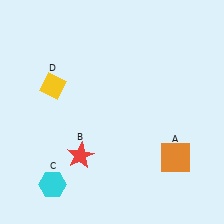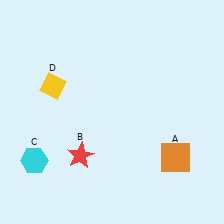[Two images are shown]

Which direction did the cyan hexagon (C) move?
The cyan hexagon (C) moved up.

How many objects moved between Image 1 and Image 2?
1 object moved between the two images.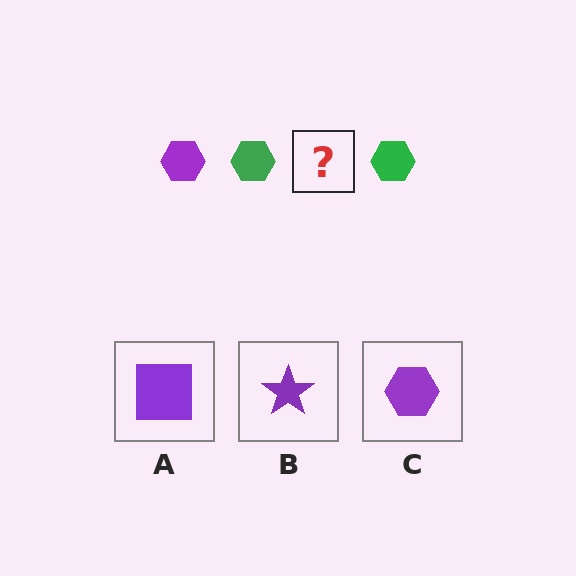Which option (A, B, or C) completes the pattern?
C.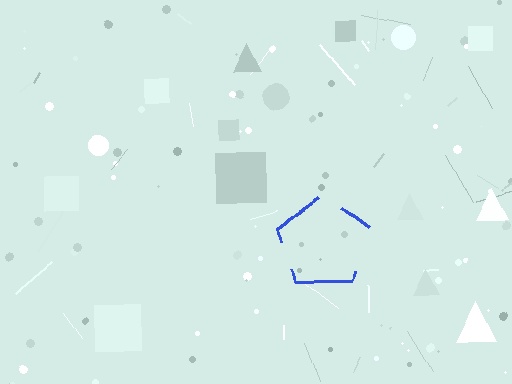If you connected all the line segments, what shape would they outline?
They would outline a pentagon.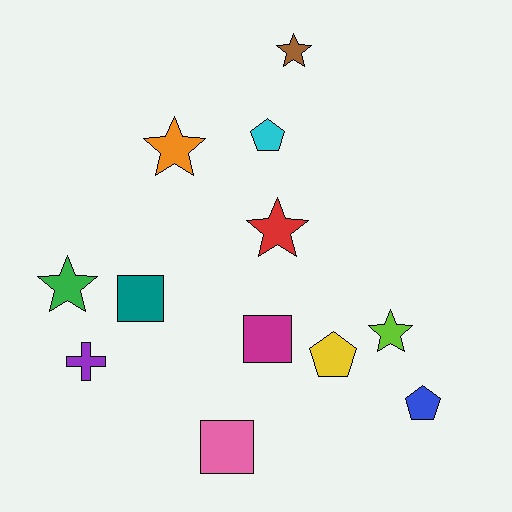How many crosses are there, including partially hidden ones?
There is 1 cross.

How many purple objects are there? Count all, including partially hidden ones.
There is 1 purple object.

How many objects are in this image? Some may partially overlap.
There are 12 objects.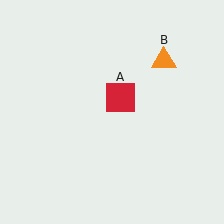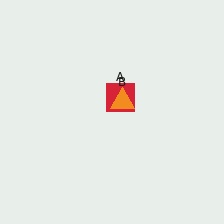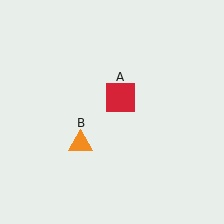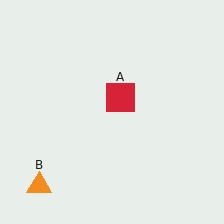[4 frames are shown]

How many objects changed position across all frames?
1 object changed position: orange triangle (object B).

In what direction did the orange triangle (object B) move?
The orange triangle (object B) moved down and to the left.